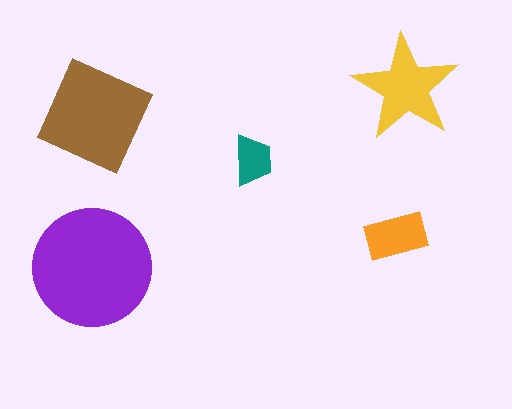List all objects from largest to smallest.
The purple circle, the brown diamond, the yellow star, the orange rectangle, the teal trapezoid.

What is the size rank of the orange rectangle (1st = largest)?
4th.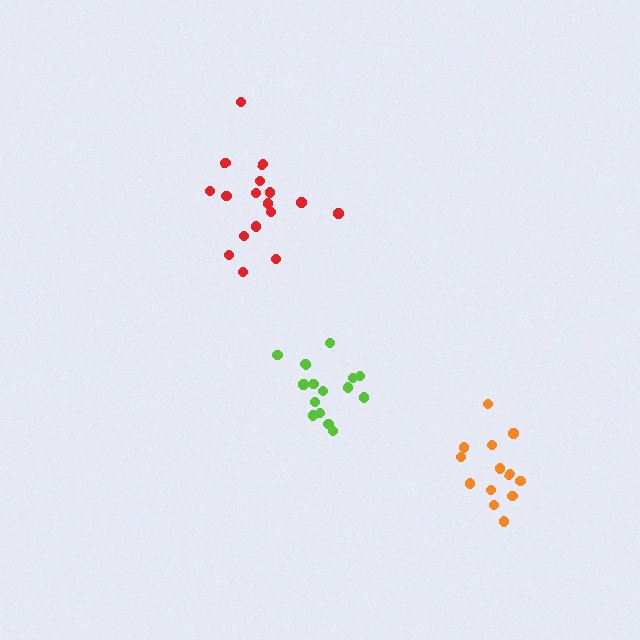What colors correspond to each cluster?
The clusters are colored: lime, red, orange.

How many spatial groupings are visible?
There are 3 spatial groupings.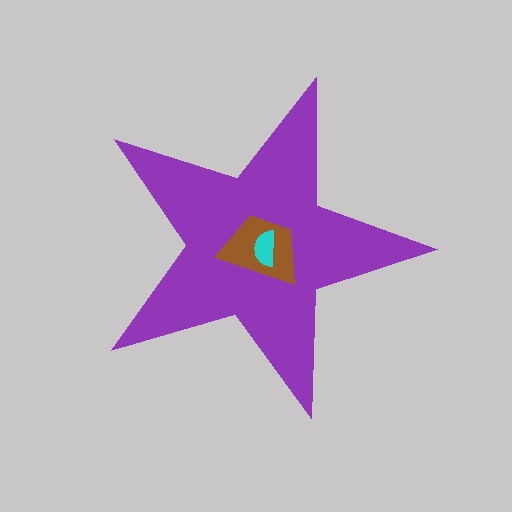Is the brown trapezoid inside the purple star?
Yes.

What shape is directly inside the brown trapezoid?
The cyan semicircle.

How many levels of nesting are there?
3.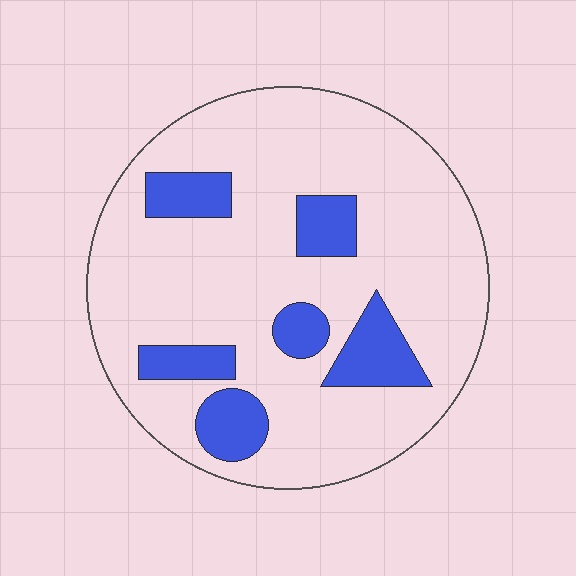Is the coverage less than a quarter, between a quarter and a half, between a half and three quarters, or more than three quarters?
Less than a quarter.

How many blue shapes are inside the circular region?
6.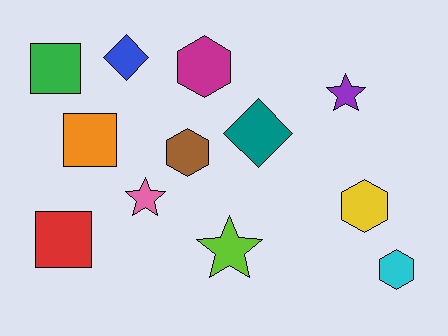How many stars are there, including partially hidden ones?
There are 3 stars.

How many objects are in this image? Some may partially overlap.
There are 12 objects.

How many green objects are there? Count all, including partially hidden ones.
There is 1 green object.